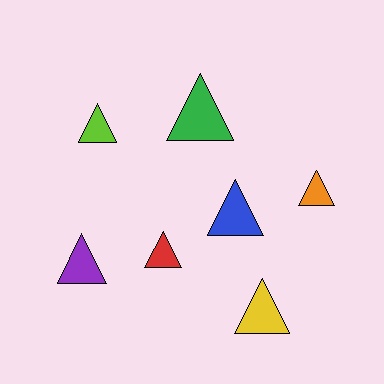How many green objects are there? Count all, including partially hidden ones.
There is 1 green object.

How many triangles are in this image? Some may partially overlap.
There are 7 triangles.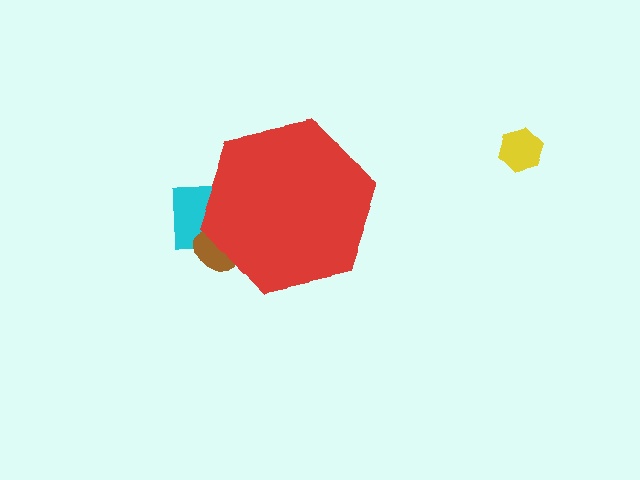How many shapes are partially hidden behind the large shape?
2 shapes are partially hidden.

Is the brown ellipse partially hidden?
Yes, the brown ellipse is partially hidden behind the red hexagon.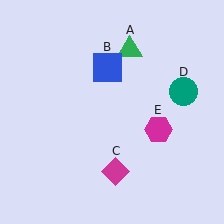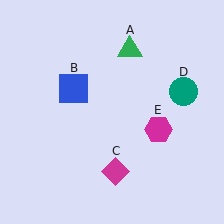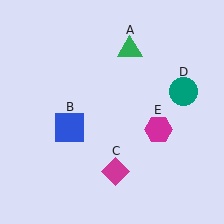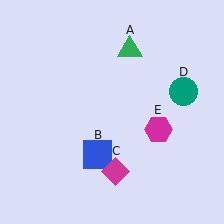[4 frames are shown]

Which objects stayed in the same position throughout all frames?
Green triangle (object A) and magenta diamond (object C) and teal circle (object D) and magenta hexagon (object E) remained stationary.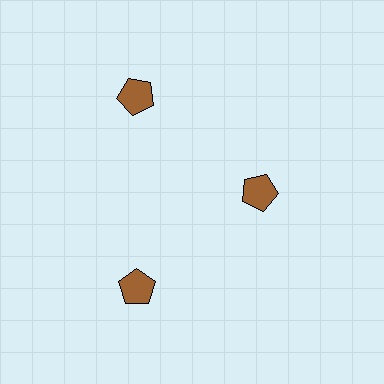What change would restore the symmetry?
The symmetry would be restored by moving it outward, back onto the ring so that all 3 pentagons sit at equal angles and equal distance from the center.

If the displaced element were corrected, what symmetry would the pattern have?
It would have 3-fold rotational symmetry — the pattern would map onto itself every 120 degrees.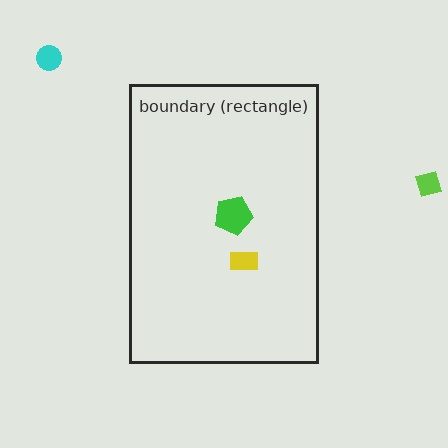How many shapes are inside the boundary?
2 inside, 2 outside.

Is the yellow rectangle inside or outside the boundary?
Inside.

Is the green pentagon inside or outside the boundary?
Inside.